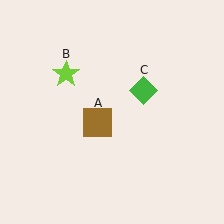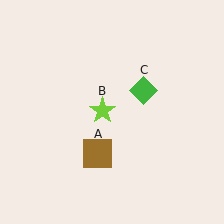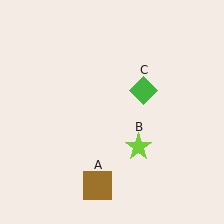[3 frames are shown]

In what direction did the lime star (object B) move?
The lime star (object B) moved down and to the right.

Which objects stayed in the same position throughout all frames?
Green diamond (object C) remained stationary.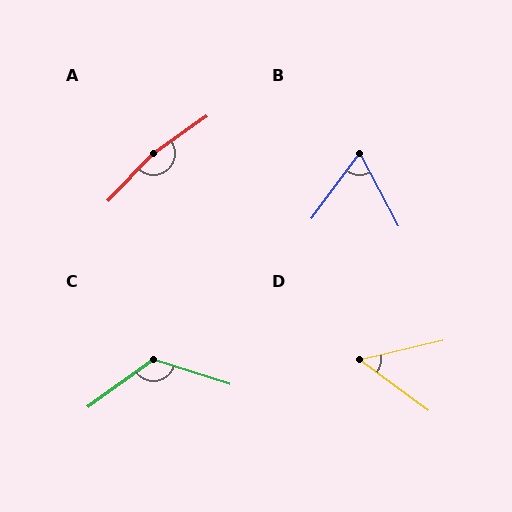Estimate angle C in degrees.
Approximately 126 degrees.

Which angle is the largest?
A, at approximately 169 degrees.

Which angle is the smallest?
D, at approximately 49 degrees.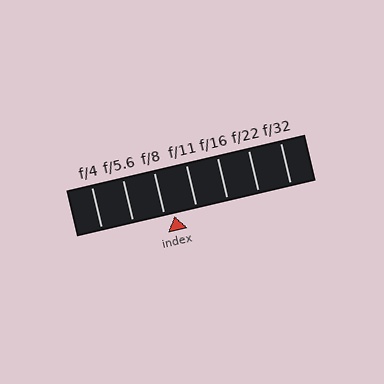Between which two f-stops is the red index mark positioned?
The index mark is between f/8 and f/11.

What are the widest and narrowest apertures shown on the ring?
The widest aperture shown is f/4 and the narrowest is f/32.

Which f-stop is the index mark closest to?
The index mark is closest to f/8.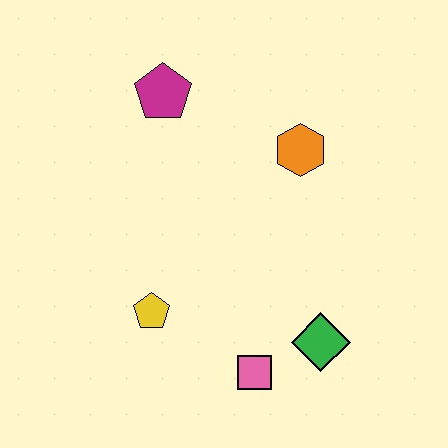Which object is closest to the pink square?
The green diamond is closest to the pink square.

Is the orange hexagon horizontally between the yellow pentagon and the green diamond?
Yes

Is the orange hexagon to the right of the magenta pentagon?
Yes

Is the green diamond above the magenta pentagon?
No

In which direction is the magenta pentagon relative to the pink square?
The magenta pentagon is above the pink square.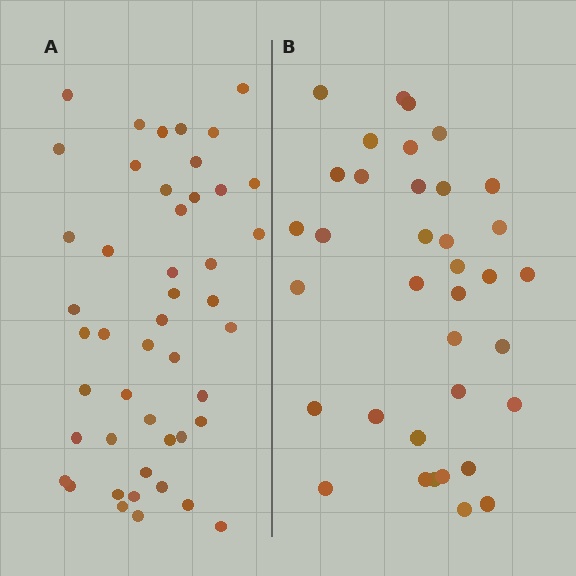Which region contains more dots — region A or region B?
Region A (the left region) has more dots.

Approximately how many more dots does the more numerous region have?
Region A has roughly 12 or so more dots than region B.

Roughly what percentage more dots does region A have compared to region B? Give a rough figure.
About 30% more.